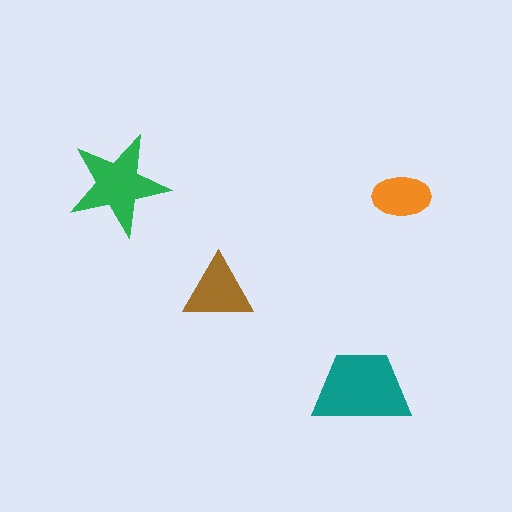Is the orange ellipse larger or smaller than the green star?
Smaller.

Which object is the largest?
The teal trapezoid.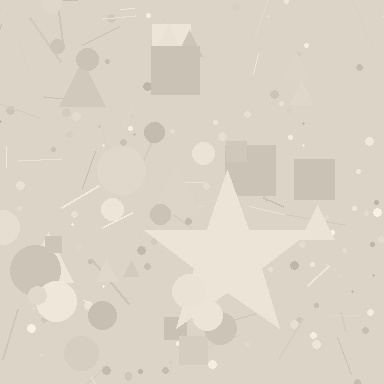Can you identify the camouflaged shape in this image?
The camouflaged shape is a star.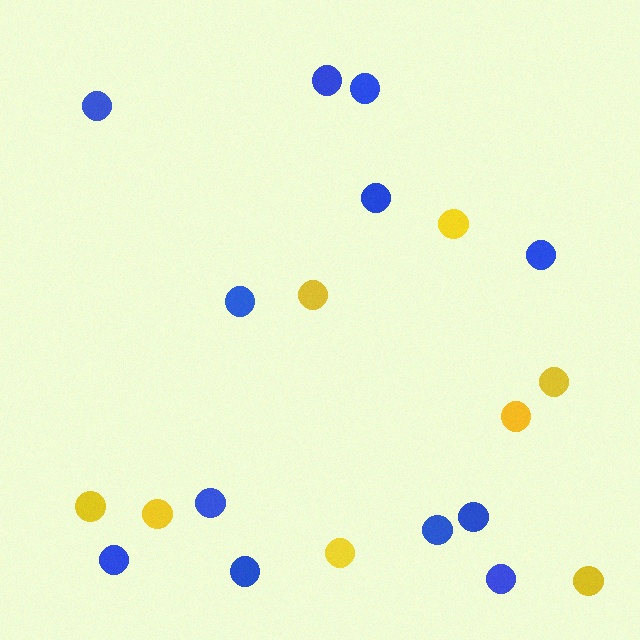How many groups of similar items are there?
There are 2 groups: one group of yellow circles (8) and one group of blue circles (12).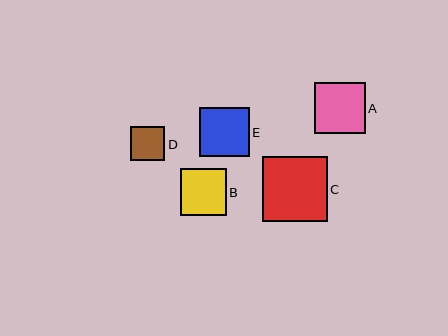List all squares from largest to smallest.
From largest to smallest: C, A, E, B, D.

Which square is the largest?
Square C is the largest with a size of approximately 65 pixels.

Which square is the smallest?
Square D is the smallest with a size of approximately 34 pixels.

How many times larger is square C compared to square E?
Square C is approximately 1.3 times the size of square E.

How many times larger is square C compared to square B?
Square C is approximately 1.4 times the size of square B.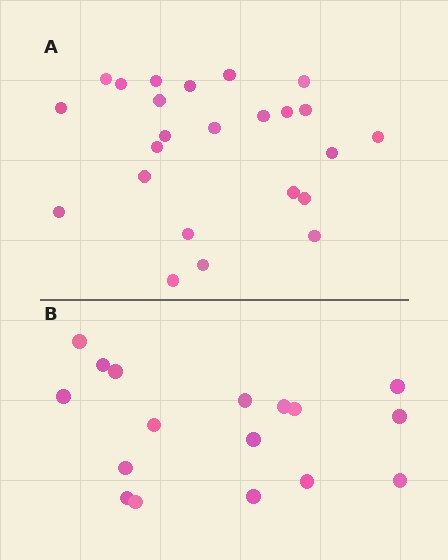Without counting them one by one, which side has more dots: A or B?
Region A (the top region) has more dots.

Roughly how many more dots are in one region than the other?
Region A has roughly 8 or so more dots than region B.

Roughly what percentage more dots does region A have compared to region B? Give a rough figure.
About 40% more.